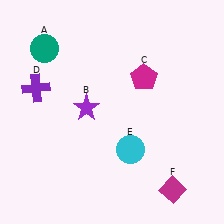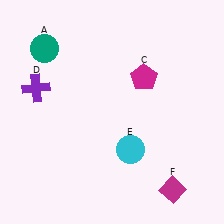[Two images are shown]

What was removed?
The purple star (B) was removed in Image 2.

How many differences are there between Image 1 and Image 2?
There is 1 difference between the two images.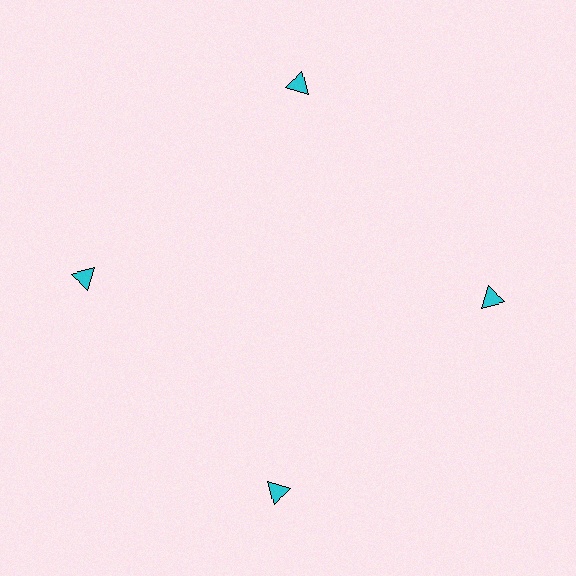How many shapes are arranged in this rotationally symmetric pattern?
There are 4 shapes, arranged in 4 groups of 1.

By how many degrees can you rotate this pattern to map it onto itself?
The pattern maps onto itself every 90 degrees of rotation.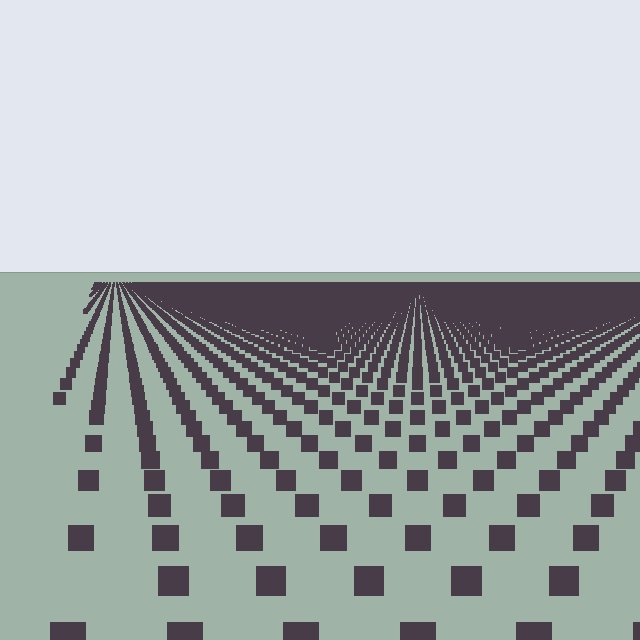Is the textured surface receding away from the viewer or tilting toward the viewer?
The surface is receding away from the viewer. Texture elements get smaller and denser toward the top.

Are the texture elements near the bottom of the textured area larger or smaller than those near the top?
Larger. Near the bottom, elements are closer to the viewer and appear at a bigger on-screen size.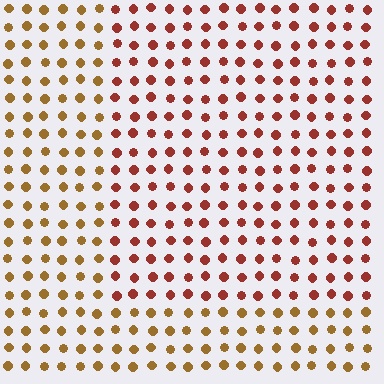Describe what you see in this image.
The image is filled with small brown elements in a uniform arrangement. A rectangle-shaped region is visible where the elements are tinted to a slightly different hue, forming a subtle color boundary.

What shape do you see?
I see a rectangle.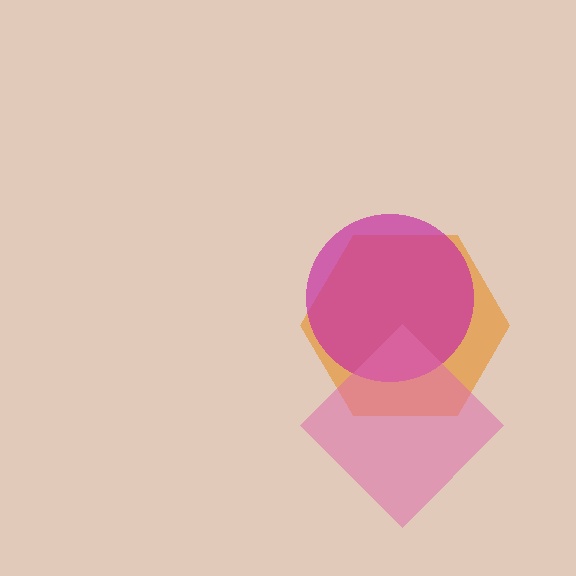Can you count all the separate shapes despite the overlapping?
Yes, there are 3 separate shapes.